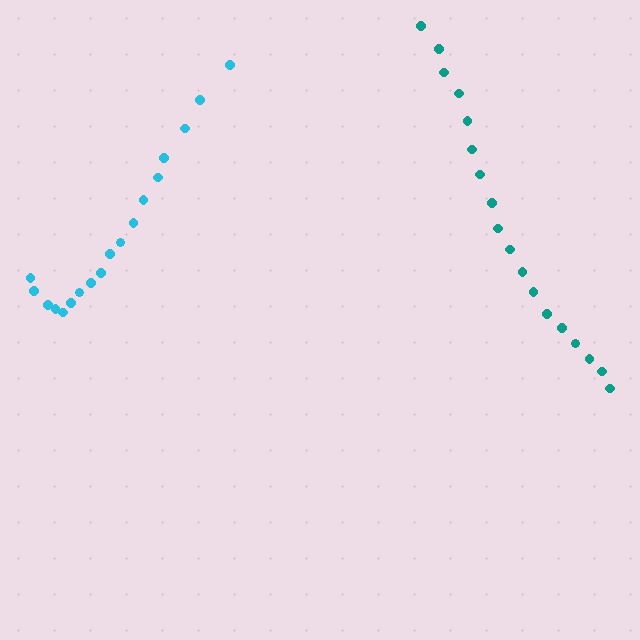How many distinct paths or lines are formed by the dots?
There are 2 distinct paths.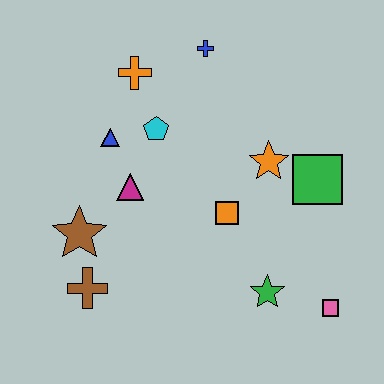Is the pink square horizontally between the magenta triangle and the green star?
No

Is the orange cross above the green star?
Yes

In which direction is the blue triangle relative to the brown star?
The blue triangle is above the brown star.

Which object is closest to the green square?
The orange star is closest to the green square.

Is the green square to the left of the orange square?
No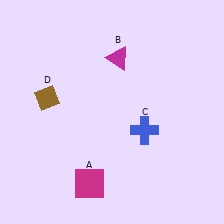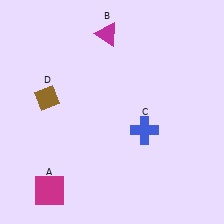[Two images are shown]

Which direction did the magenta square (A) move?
The magenta square (A) moved left.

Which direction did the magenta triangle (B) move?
The magenta triangle (B) moved up.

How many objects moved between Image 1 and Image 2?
2 objects moved between the two images.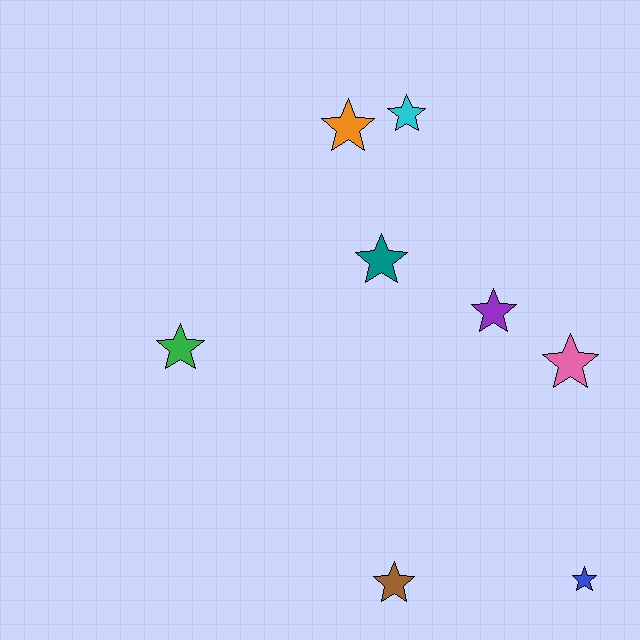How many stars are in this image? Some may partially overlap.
There are 8 stars.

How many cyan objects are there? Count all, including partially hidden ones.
There is 1 cyan object.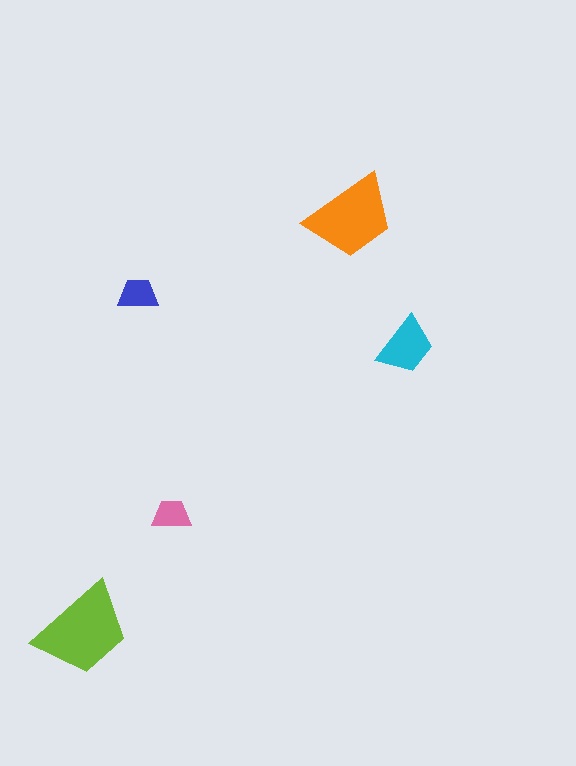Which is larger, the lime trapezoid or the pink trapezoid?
The lime one.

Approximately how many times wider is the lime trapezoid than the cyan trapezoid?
About 1.5 times wider.